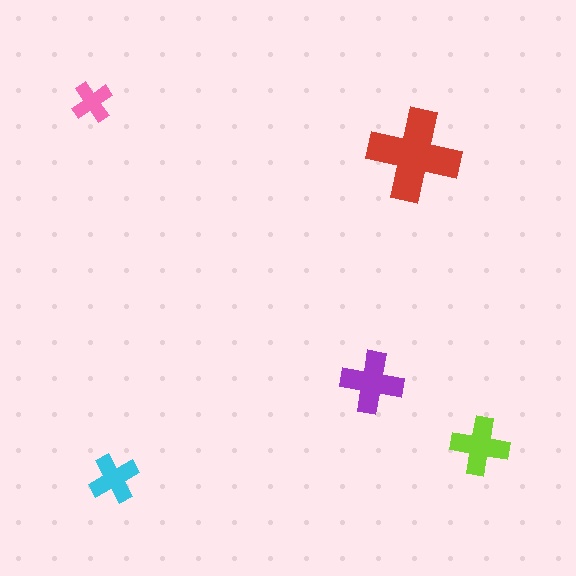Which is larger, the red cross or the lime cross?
The red one.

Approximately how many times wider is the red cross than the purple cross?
About 1.5 times wider.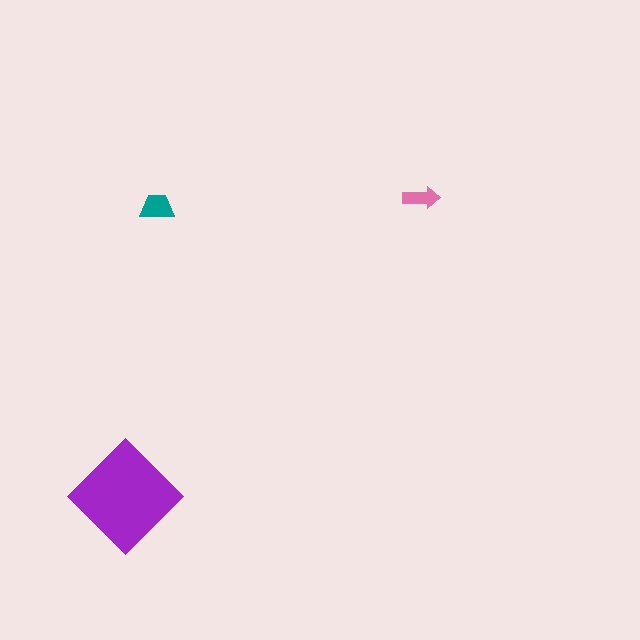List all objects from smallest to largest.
The pink arrow, the teal trapezoid, the purple diamond.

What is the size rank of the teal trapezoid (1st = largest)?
2nd.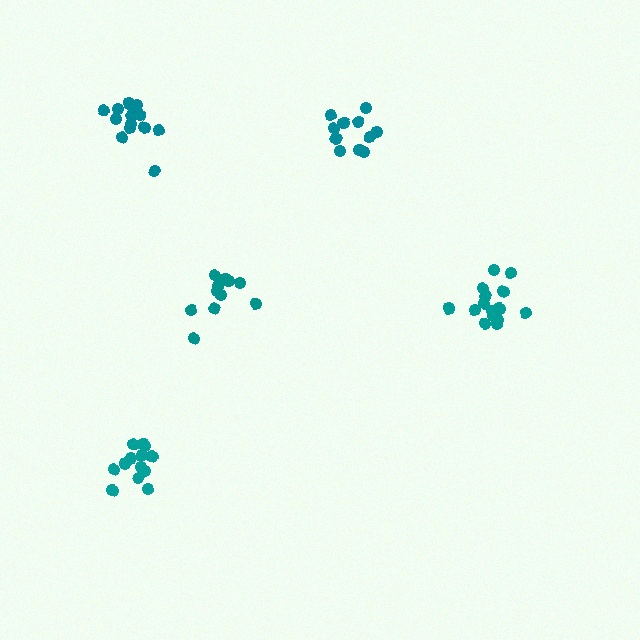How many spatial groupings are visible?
There are 5 spatial groupings.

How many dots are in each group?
Group 1: 13 dots, Group 2: 15 dots, Group 3: 11 dots, Group 4: 15 dots, Group 5: 11 dots (65 total).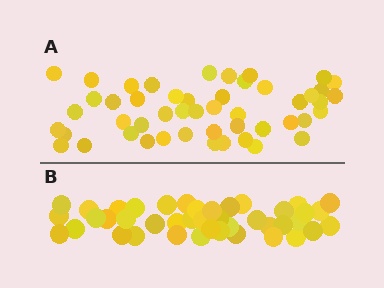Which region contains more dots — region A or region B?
Region A (the top region) has more dots.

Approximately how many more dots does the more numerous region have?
Region A has roughly 8 or so more dots than region B.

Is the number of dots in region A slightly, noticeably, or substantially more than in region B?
Region A has only slightly more — the two regions are fairly close. The ratio is roughly 1.2 to 1.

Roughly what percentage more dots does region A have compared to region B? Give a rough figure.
About 15% more.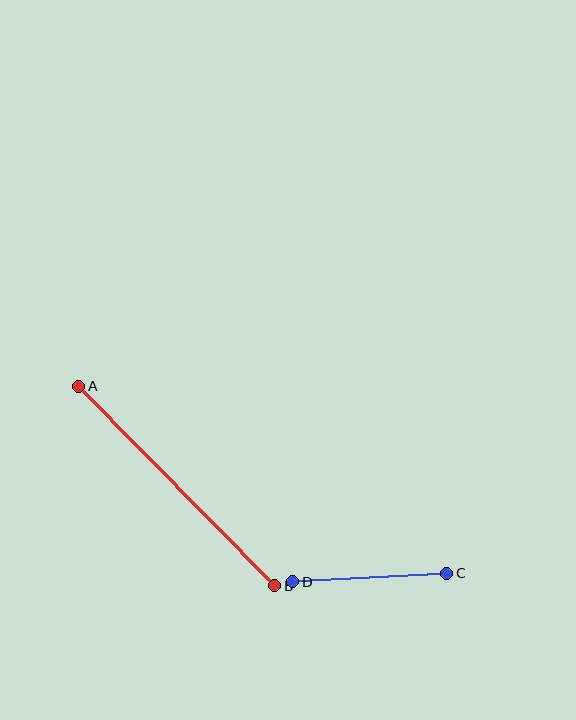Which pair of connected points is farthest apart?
Points A and B are farthest apart.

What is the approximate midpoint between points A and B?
The midpoint is at approximately (177, 486) pixels.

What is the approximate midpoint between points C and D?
The midpoint is at approximately (370, 578) pixels.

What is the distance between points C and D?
The distance is approximately 154 pixels.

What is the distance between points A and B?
The distance is approximately 280 pixels.